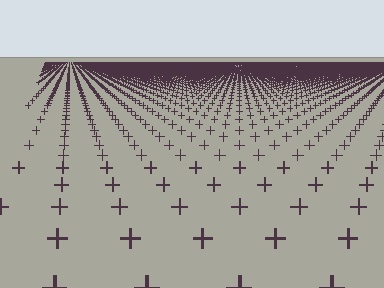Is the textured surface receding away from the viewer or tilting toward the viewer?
The surface is receding away from the viewer. Texture elements get smaller and denser toward the top.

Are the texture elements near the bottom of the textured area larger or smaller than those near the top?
Larger. Near the bottom, elements are closer to the viewer and appear at a bigger on-screen size.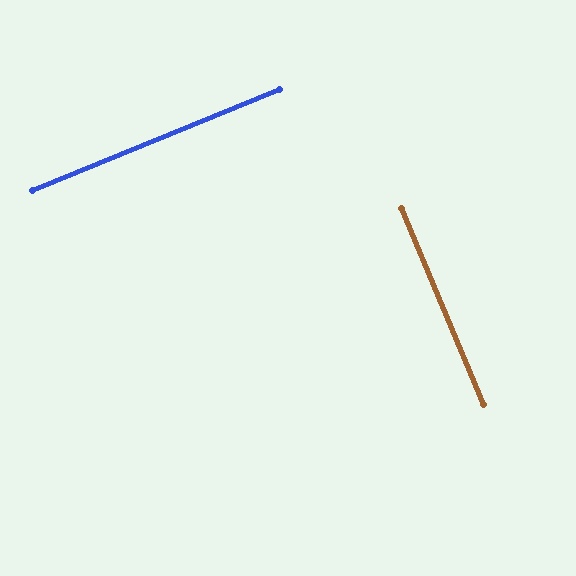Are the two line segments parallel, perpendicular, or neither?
Perpendicular — they meet at approximately 89°.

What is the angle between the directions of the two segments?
Approximately 89 degrees.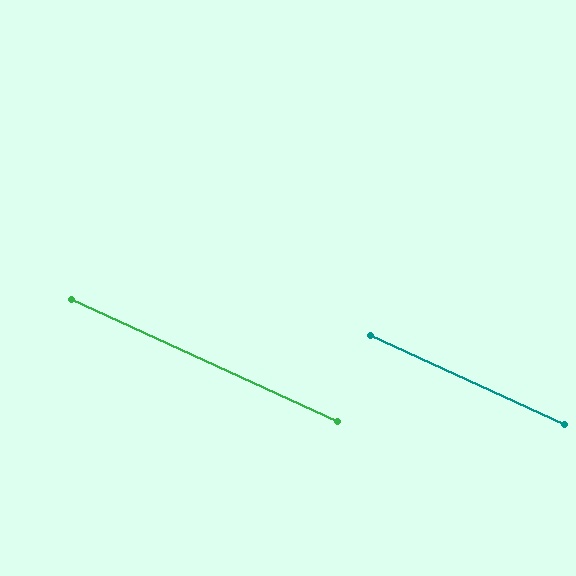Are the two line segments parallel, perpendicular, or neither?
Parallel — their directions differ by only 0.2°.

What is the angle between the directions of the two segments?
Approximately 0 degrees.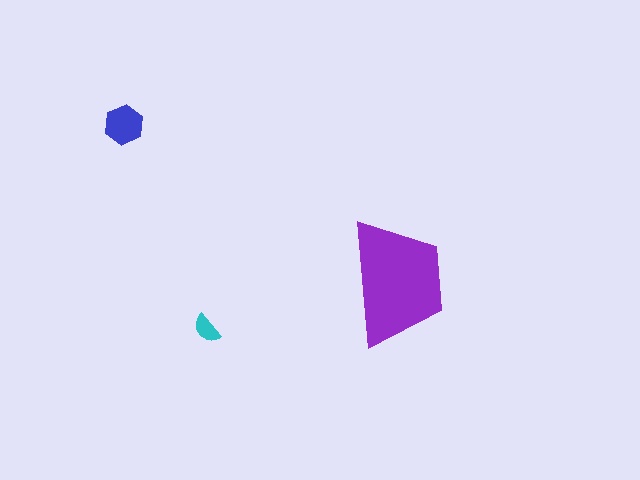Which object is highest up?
The blue hexagon is topmost.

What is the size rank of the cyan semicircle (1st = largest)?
3rd.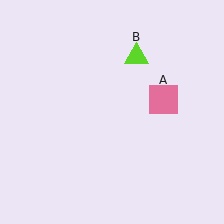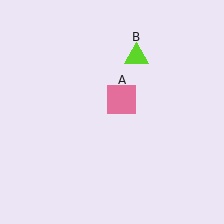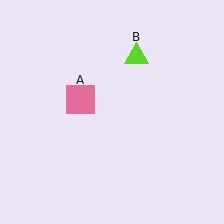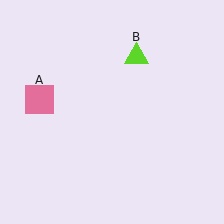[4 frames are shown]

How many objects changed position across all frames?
1 object changed position: pink square (object A).